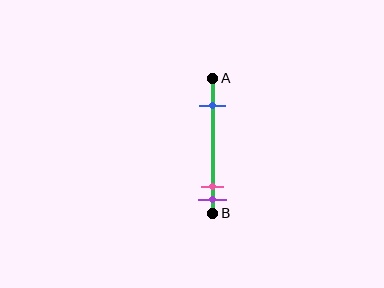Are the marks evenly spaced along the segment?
No, the marks are not evenly spaced.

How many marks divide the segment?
There are 3 marks dividing the segment.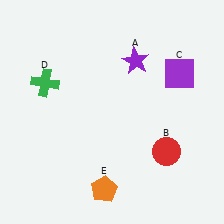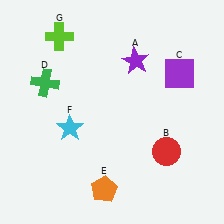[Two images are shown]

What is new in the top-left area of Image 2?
A lime cross (G) was added in the top-left area of Image 2.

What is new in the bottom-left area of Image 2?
A cyan star (F) was added in the bottom-left area of Image 2.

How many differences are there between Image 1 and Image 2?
There are 2 differences between the two images.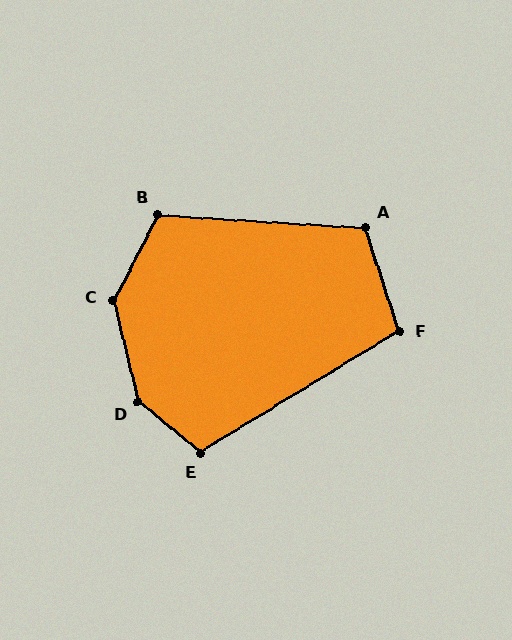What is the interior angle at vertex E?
Approximately 110 degrees (obtuse).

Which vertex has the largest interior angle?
D, at approximately 143 degrees.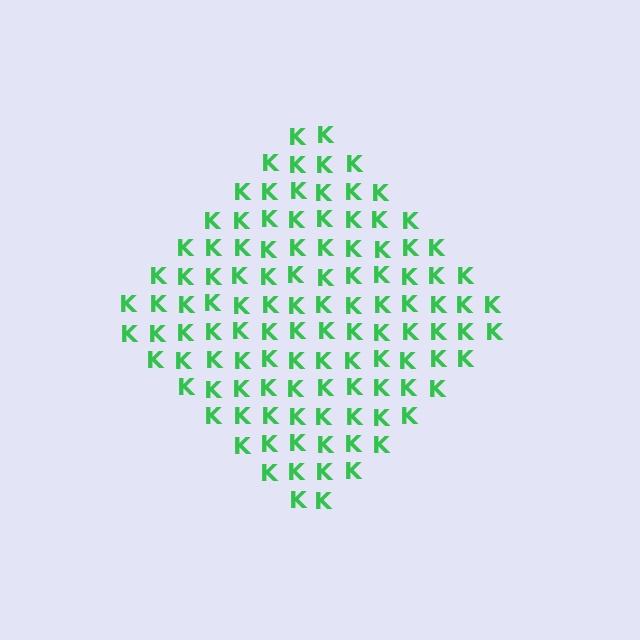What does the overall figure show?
The overall figure shows a diamond.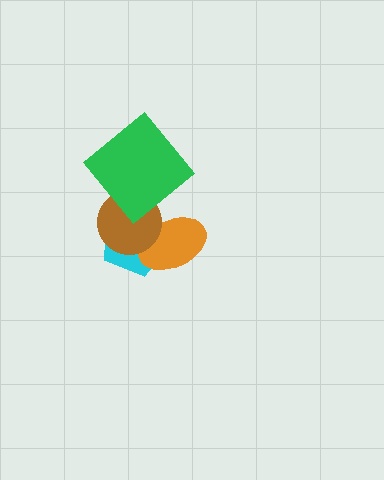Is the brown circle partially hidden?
Yes, it is partially covered by another shape.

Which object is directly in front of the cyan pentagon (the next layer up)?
The orange ellipse is directly in front of the cyan pentagon.